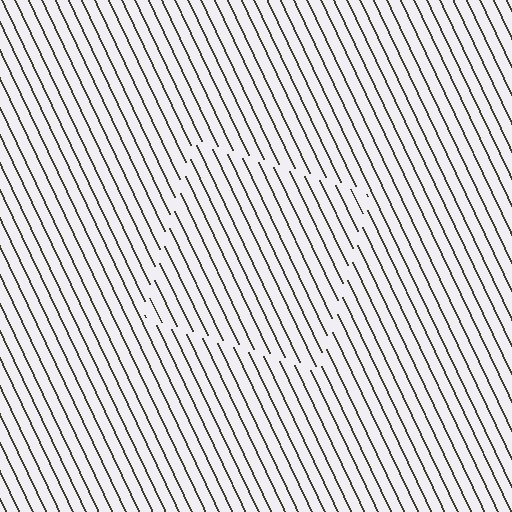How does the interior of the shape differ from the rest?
The interior of the shape contains the same grating, shifted by half a period — the contour is defined by the phase discontinuity where line-ends from the inner and outer gratings abut.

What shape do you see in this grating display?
An illusory square. The interior of the shape contains the same grating, shifted by half a period — the contour is defined by the phase discontinuity where line-ends from the inner and outer gratings abut.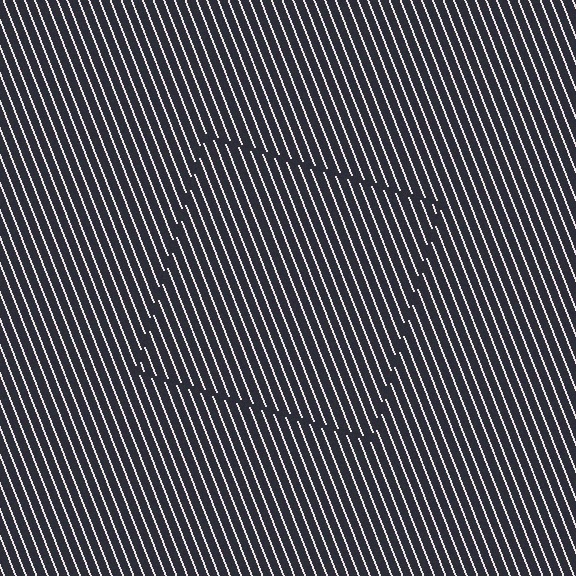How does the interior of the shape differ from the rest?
The interior of the shape contains the same grating, shifted by half a period — the contour is defined by the phase discontinuity where line-ends from the inner and outer gratings abut.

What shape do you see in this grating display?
An illusory square. The interior of the shape contains the same grating, shifted by half a period — the contour is defined by the phase discontinuity where line-ends from the inner and outer gratings abut.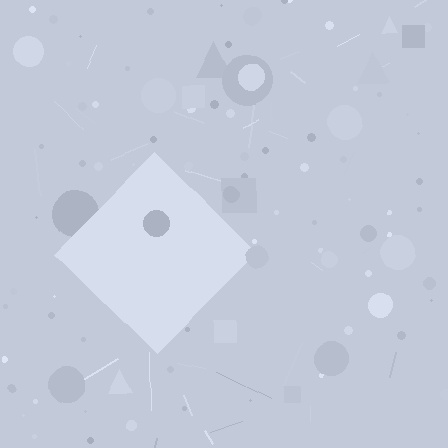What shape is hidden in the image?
A diamond is hidden in the image.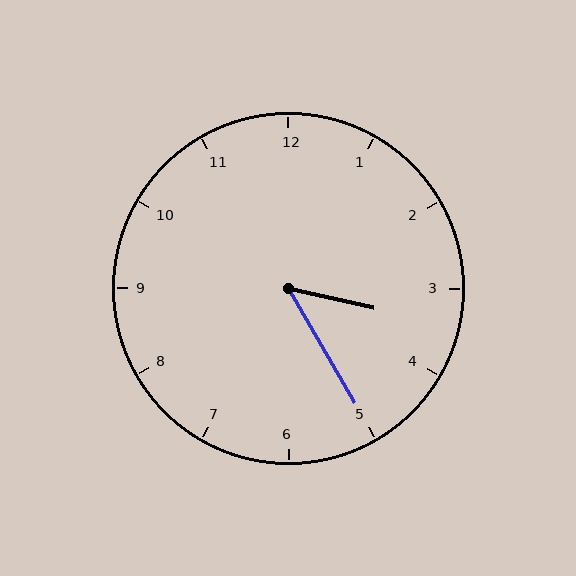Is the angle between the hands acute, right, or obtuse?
It is acute.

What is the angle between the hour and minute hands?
Approximately 48 degrees.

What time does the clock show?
3:25.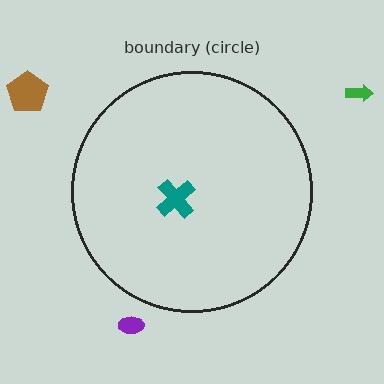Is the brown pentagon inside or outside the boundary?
Outside.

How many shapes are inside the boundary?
1 inside, 3 outside.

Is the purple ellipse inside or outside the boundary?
Outside.